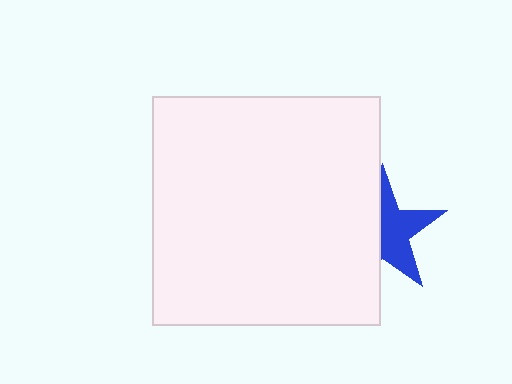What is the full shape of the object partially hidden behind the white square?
The partially hidden object is a blue star.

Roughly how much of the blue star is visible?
About half of it is visible (roughly 52%).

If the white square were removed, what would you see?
You would see the complete blue star.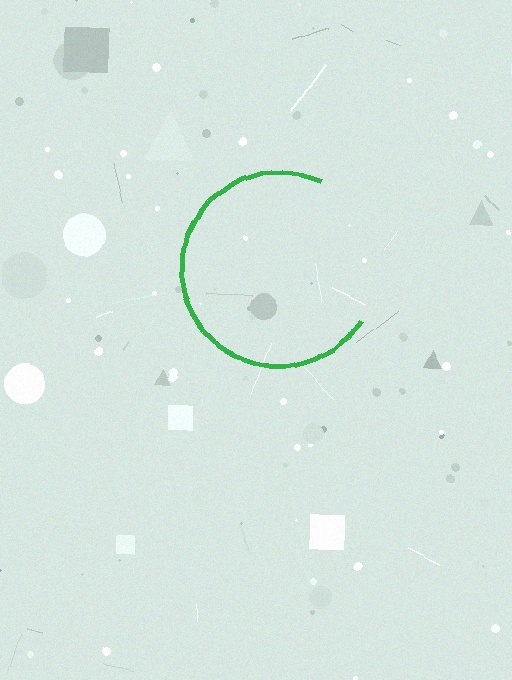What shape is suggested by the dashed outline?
The dashed outline suggests a circle.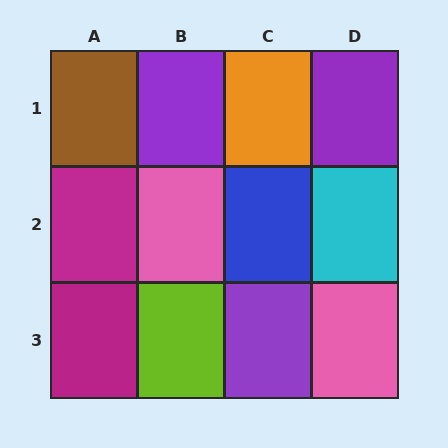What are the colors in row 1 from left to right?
Brown, purple, orange, purple.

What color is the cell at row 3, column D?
Pink.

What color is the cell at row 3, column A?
Magenta.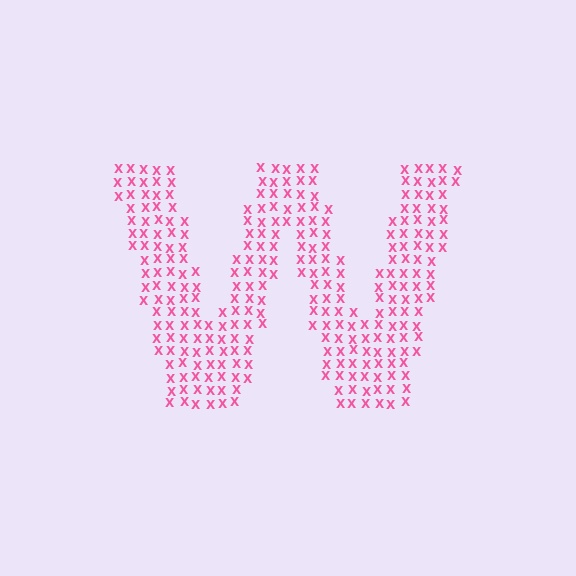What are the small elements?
The small elements are letter X's.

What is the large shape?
The large shape is the letter W.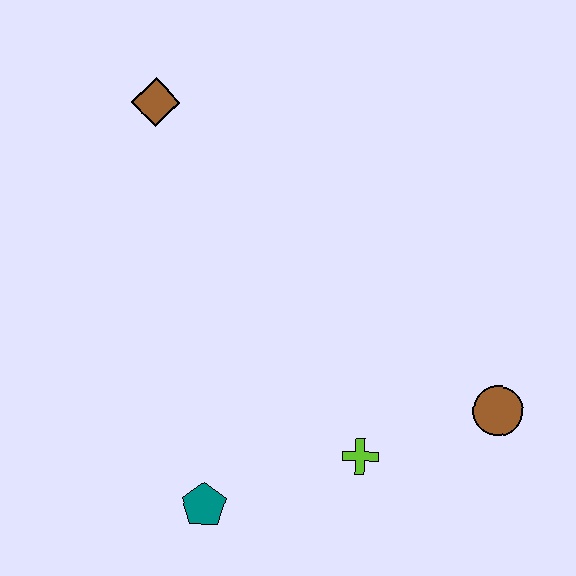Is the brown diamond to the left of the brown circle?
Yes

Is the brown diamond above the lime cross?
Yes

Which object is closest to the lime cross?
The brown circle is closest to the lime cross.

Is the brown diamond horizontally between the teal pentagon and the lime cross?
No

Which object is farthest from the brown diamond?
The brown circle is farthest from the brown diamond.